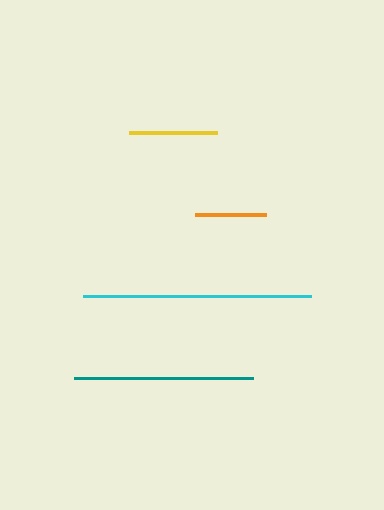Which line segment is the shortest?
The orange line is the shortest at approximately 71 pixels.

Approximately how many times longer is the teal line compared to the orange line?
The teal line is approximately 2.5 times the length of the orange line.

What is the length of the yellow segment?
The yellow segment is approximately 88 pixels long.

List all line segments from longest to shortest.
From longest to shortest: cyan, teal, yellow, orange.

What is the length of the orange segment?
The orange segment is approximately 71 pixels long.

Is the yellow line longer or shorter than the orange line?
The yellow line is longer than the orange line.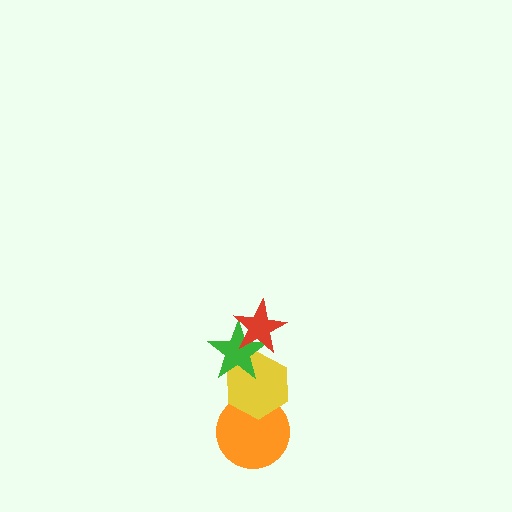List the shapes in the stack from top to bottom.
From top to bottom: the red star, the green star, the yellow hexagon, the orange circle.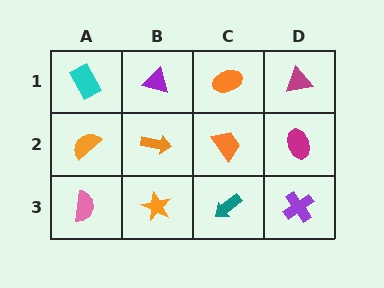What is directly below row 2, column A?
A pink semicircle.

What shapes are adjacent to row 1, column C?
An orange trapezoid (row 2, column C), a purple triangle (row 1, column B), a magenta triangle (row 1, column D).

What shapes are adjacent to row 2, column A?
A cyan rectangle (row 1, column A), a pink semicircle (row 3, column A), an orange arrow (row 2, column B).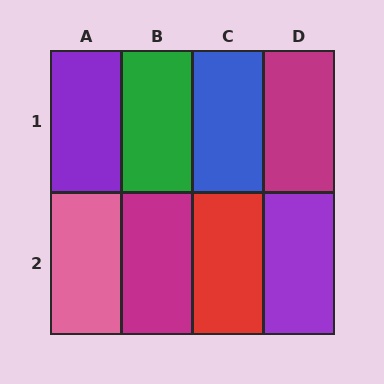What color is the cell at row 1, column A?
Purple.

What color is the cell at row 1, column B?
Green.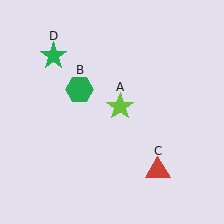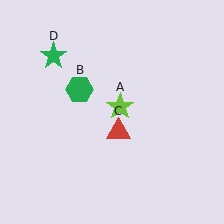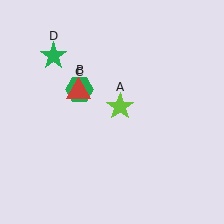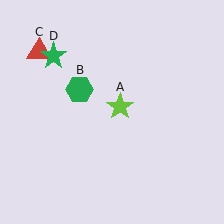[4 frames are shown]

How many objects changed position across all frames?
1 object changed position: red triangle (object C).